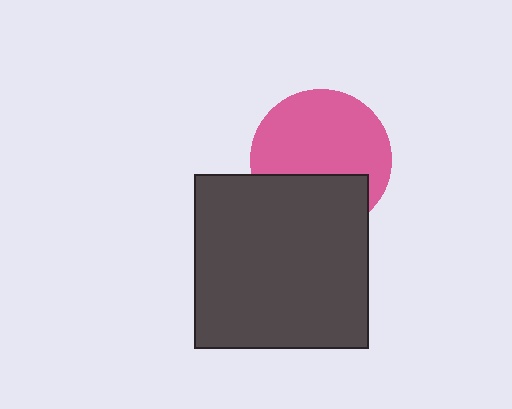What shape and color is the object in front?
The object in front is a dark gray square.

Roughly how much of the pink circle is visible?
Most of it is visible (roughly 65%).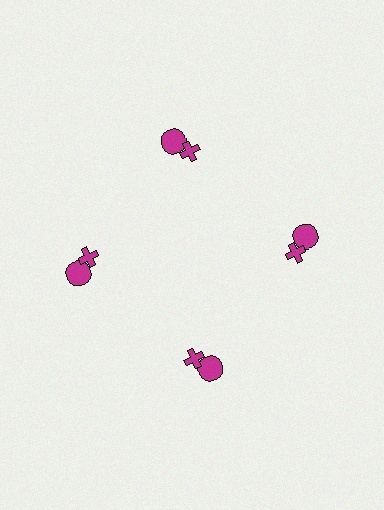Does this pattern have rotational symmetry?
Yes, this pattern has 4-fold rotational symmetry. It looks the same after rotating 90 degrees around the center.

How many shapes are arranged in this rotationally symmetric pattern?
There are 8 shapes, arranged in 4 groups of 2.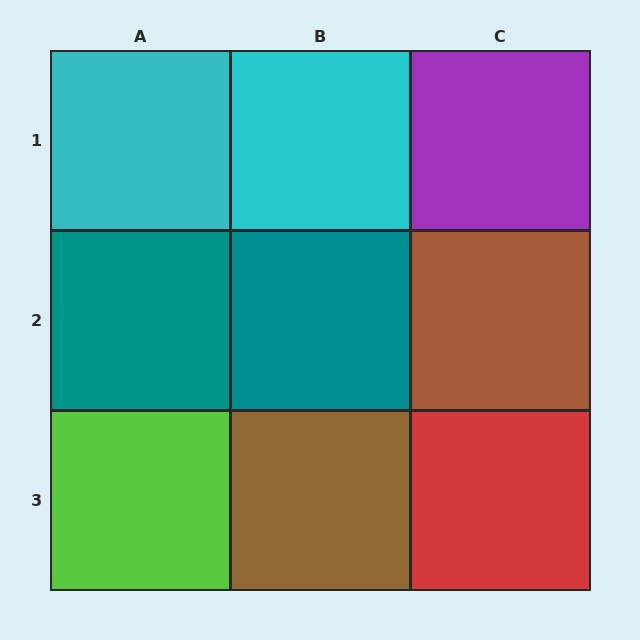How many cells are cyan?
2 cells are cyan.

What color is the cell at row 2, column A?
Teal.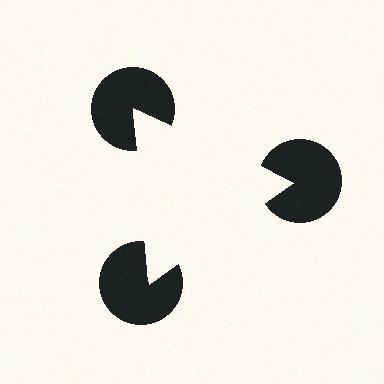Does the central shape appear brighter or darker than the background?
It typically appears slightly brighter than the background, even though no actual brightness change is drawn.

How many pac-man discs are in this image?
There are 3 — one at each vertex of the illusory triangle.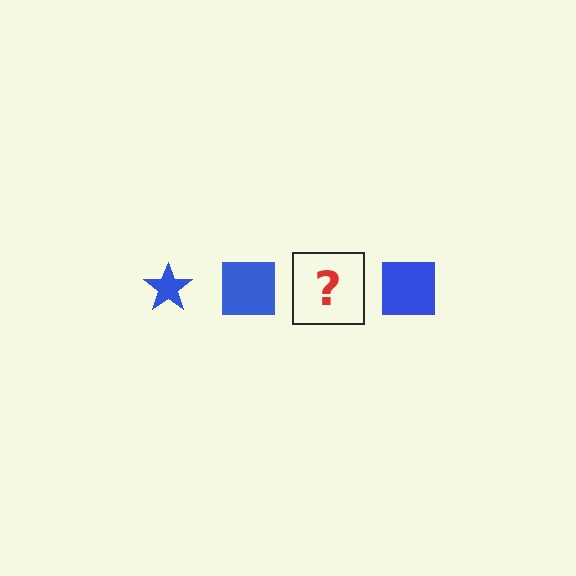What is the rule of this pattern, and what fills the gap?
The rule is that the pattern cycles through star, square shapes in blue. The gap should be filled with a blue star.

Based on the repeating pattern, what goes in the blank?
The blank should be a blue star.